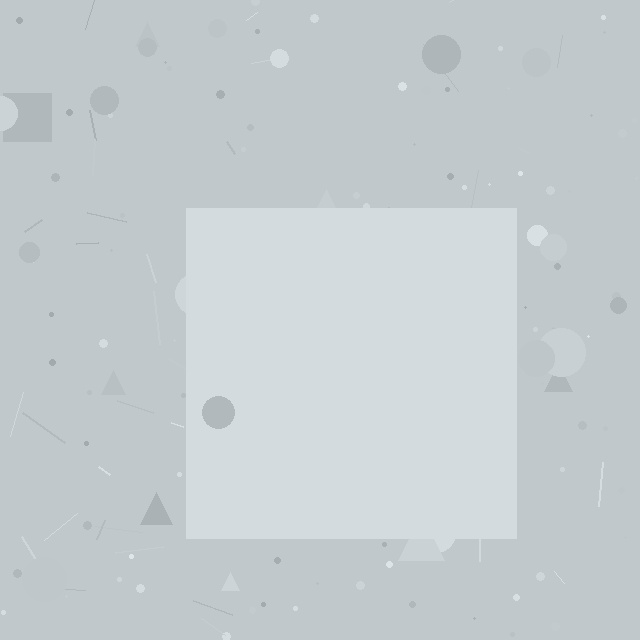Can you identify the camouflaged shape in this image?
The camouflaged shape is a square.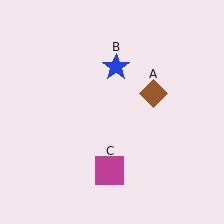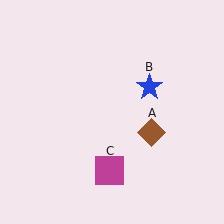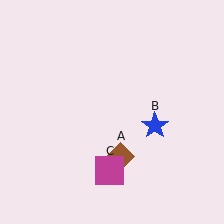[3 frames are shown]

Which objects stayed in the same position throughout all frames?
Magenta square (object C) remained stationary.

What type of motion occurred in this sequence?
The brown diamond (object A), blue star (object B) rotated clockwise around the center of the scene.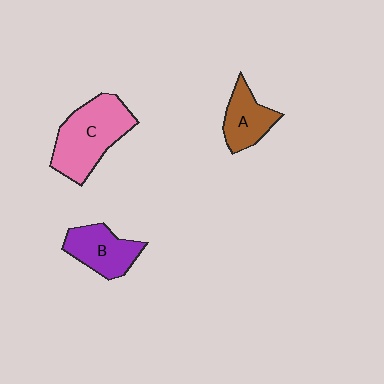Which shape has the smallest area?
Shape A (brown).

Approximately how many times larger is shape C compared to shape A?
Approximately 1.8 times.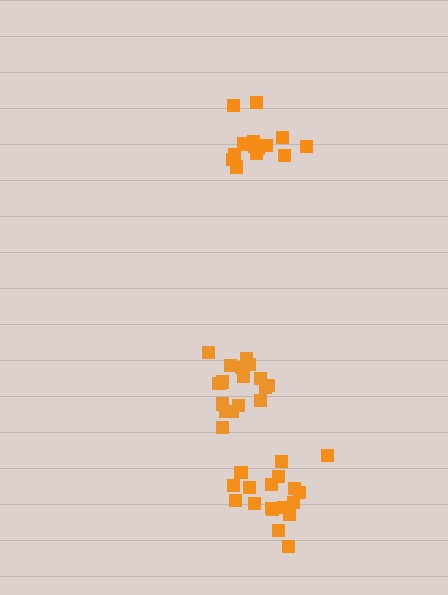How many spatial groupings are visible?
There are 3 spatial groupings.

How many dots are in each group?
Group 1: 15 dots, Group 2: 17 dots, Group 3: 18 dots (50 total).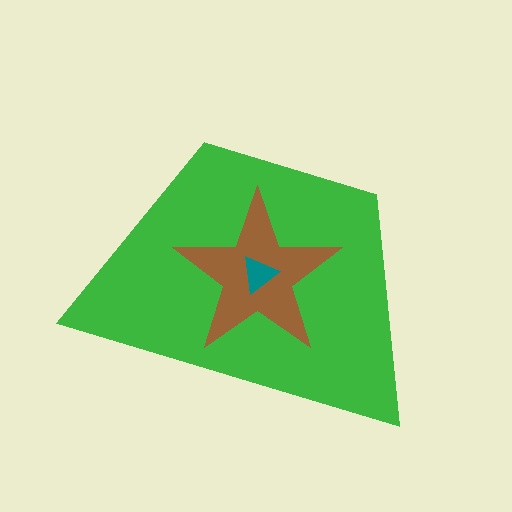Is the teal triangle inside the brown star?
Yes.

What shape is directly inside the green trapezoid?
The brown star.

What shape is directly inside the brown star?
The teal triangle.